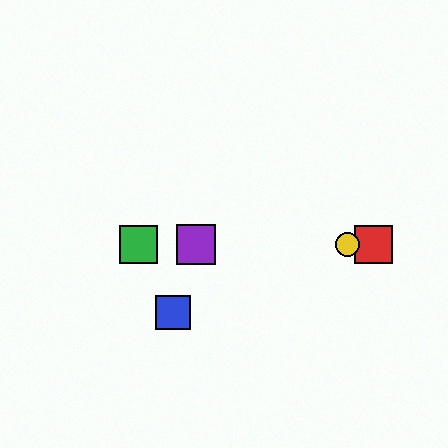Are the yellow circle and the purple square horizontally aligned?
Yes, both are at y≈244.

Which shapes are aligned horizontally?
The red square, the green square, the yellow circle, the purple square are aligned horizontally.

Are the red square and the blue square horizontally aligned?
No, the red square is at y≈244 and the blue square is at y≈313.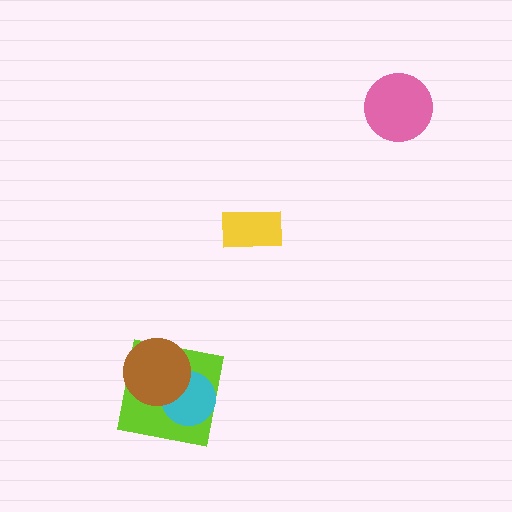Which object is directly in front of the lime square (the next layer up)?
The cyan circle is directly in front of the lime square.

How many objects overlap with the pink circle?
0 objects overlap with the pink circle.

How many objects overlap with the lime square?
2 objects overlap with the lime square.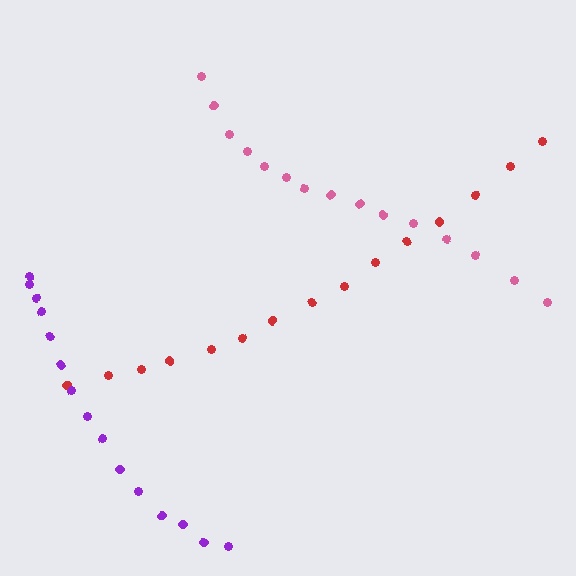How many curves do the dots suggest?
There are 3 distinct paths.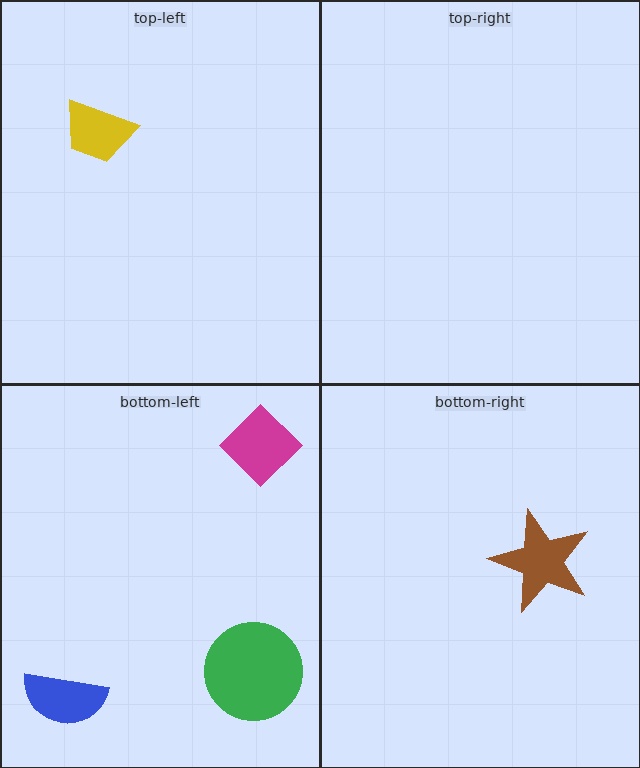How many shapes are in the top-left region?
1.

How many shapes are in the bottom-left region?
3.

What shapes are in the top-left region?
The yellow trapezoid.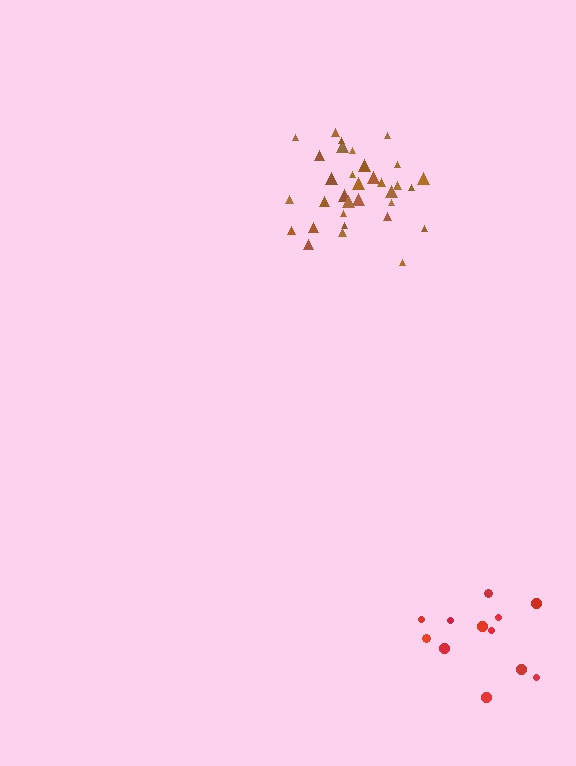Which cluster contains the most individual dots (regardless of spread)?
Brown (33).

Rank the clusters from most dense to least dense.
brown, red.